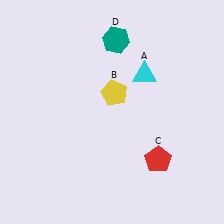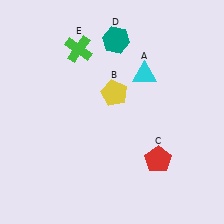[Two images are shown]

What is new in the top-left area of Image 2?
A green cross (E) was added in the top-left area of Image 2.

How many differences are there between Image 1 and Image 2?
There is 1 difference between the two images.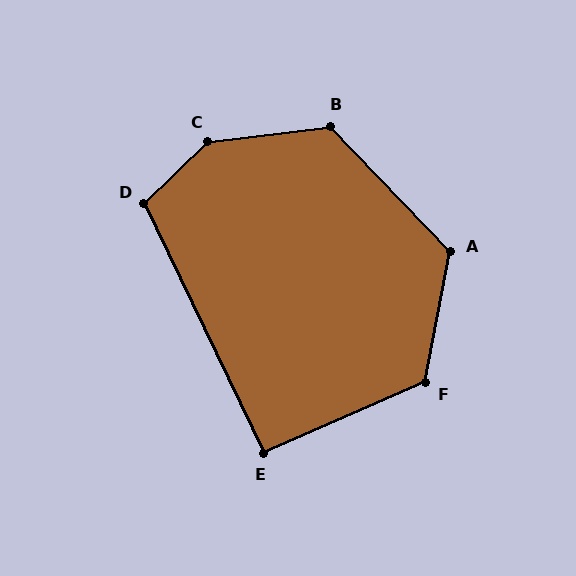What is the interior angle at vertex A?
Approximately 125 degrees (obtuse).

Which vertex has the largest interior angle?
C, at approximately 143 degrees.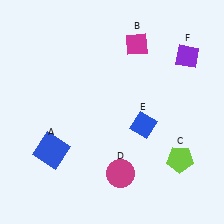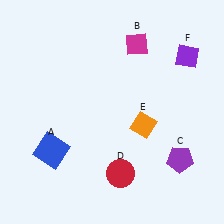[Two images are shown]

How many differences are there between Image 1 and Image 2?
There are 3 differences between the two images.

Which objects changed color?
C changed from lime to purple. D changed from magenta to red. E changed from blue to orange.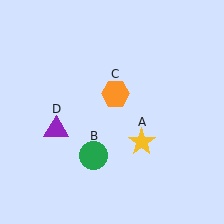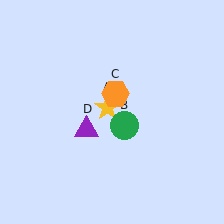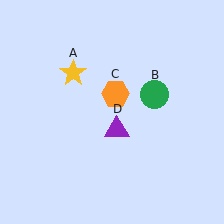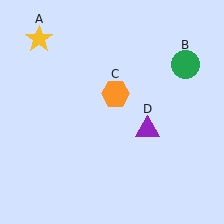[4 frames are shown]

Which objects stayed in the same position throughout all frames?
Orange hexagon (object C) remained stationary.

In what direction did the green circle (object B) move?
The green circle (object B) moved up and to the right.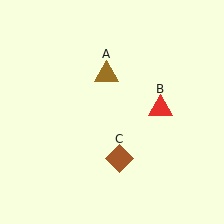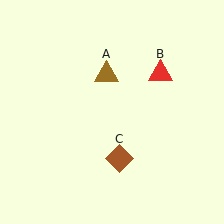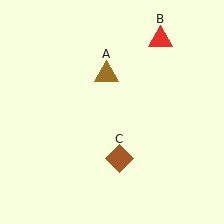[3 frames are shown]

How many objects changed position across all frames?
1 object changed position: red triangle (object B).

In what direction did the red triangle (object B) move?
The red triangle (object B) moved up.